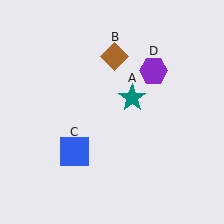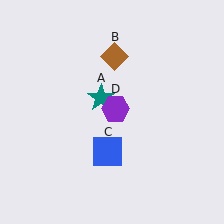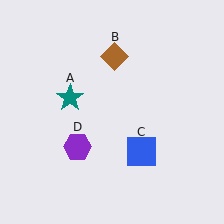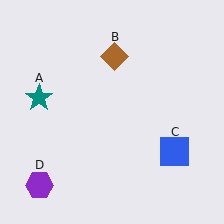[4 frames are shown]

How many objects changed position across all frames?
3 objects changed position: teal star (object A), blue square (object C), purple hexagon (object D).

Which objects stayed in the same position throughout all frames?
Brown diamond (object B) remained stationary.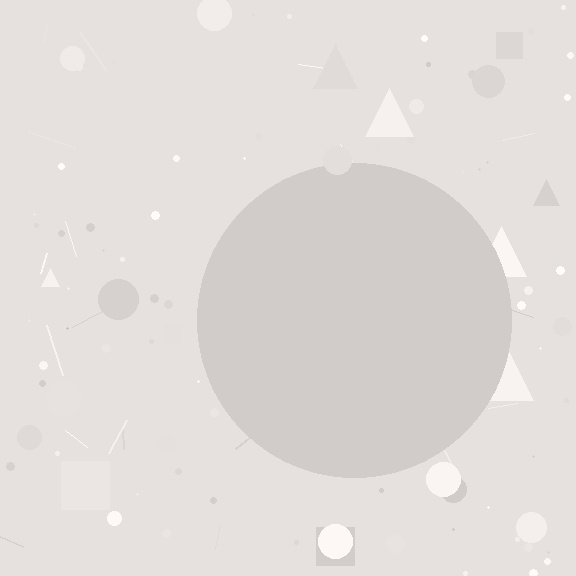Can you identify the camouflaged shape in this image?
The camouflaged shape is a circle.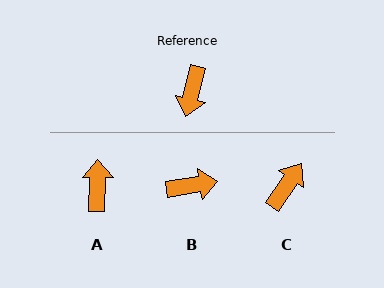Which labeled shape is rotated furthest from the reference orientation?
A, about 167 degrees away.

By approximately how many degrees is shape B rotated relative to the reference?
Approximately 113 degrees counter-clockwise.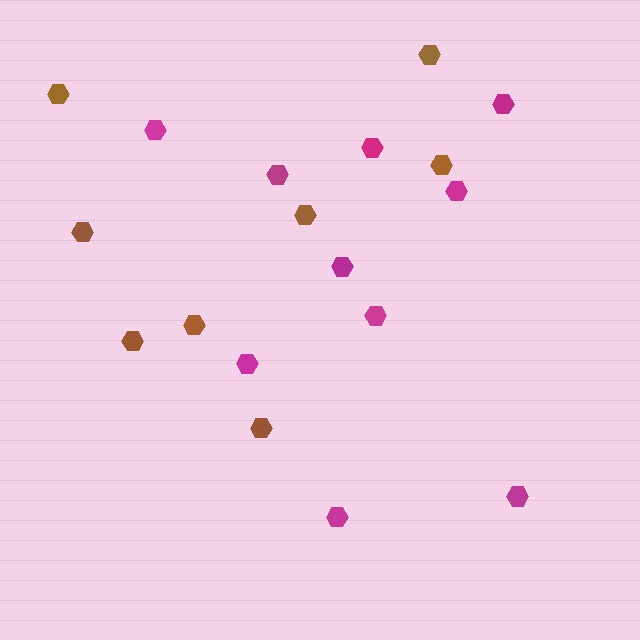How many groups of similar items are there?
There are 2 groups: one group of magenta hexagons (10) and one group of brown hexagons (8).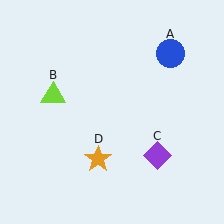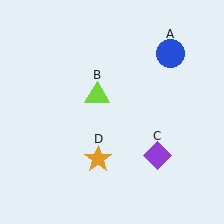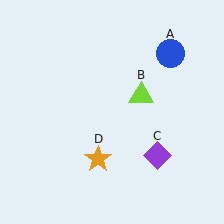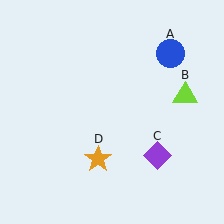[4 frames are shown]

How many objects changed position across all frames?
1 object changed position: lime triangle (object B).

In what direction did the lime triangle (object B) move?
The lime triangle (object B) moved right.